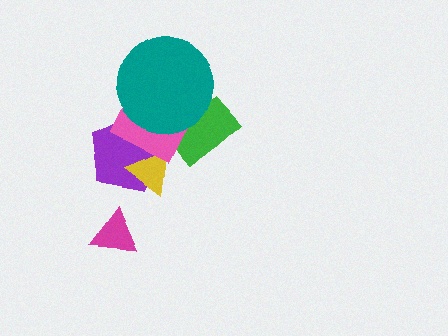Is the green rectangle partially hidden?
Yes, it is partially covered by another shape.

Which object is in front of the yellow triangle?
The pink diamond is in front of the yellow triangle.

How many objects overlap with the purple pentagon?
3 objects overlap with the purple pentagon.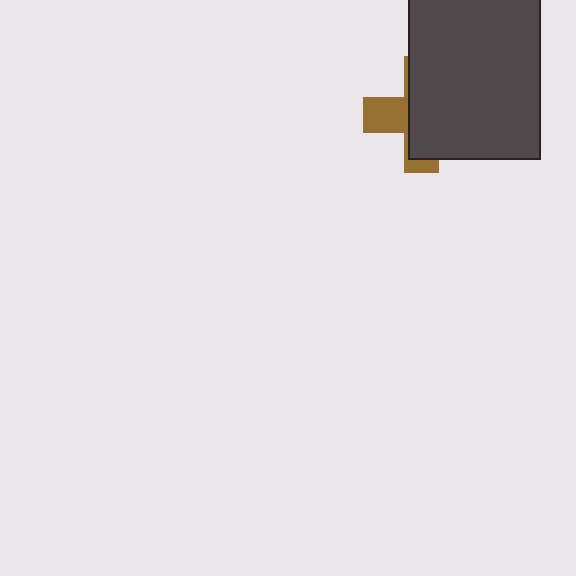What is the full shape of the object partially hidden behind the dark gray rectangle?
The partially hidden object is a brown cross.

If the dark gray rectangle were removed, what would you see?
You would see the complete brown cross.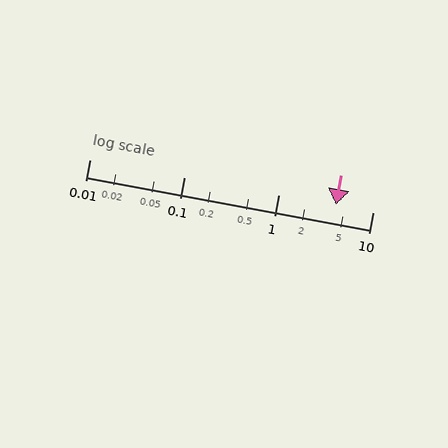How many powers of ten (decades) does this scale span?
The scale spans 3 decades, from 0.01 to 10.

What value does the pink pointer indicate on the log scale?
The pointer indicates approximately 4.1.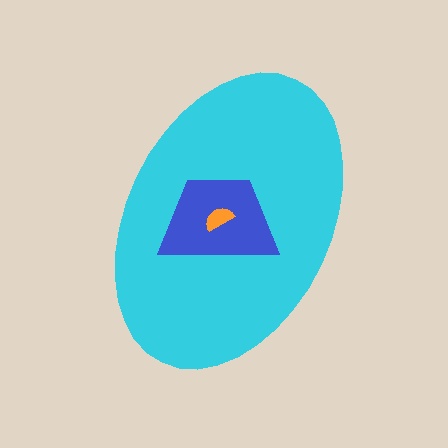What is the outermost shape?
The cyan ellipse.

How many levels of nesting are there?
3.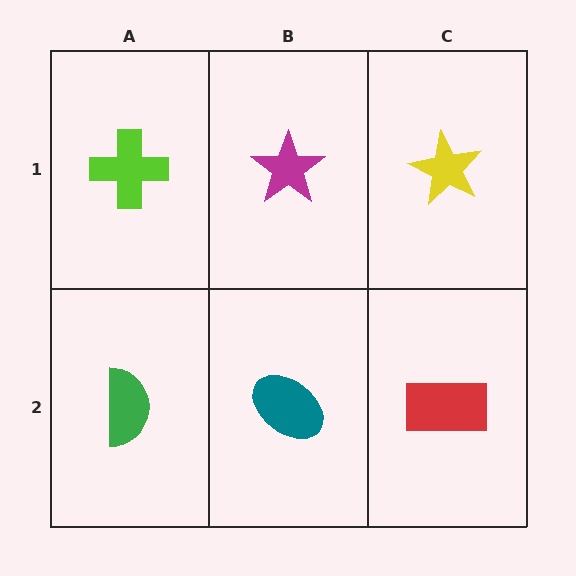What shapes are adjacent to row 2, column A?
A lime cross (row 1, column A), a teal ellipse (row 2, column B).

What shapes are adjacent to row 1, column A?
A green semicircle (row 2, column A), a magenta star (row 1, column B).